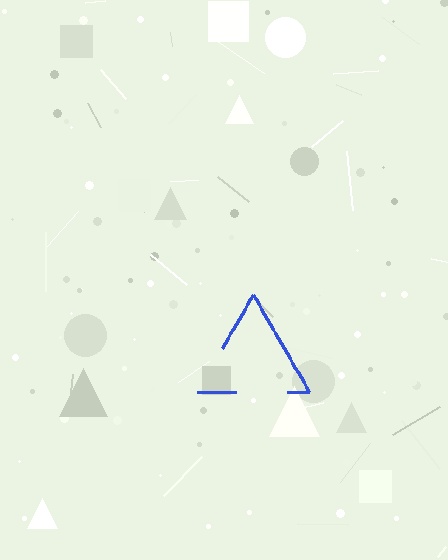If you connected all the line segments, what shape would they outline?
They would outline a triangle.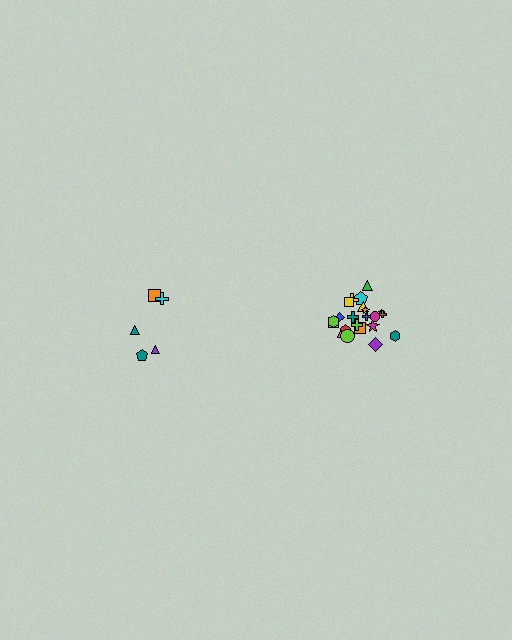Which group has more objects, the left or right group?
The right group.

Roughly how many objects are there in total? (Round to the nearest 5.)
Roughly 25 objects in total.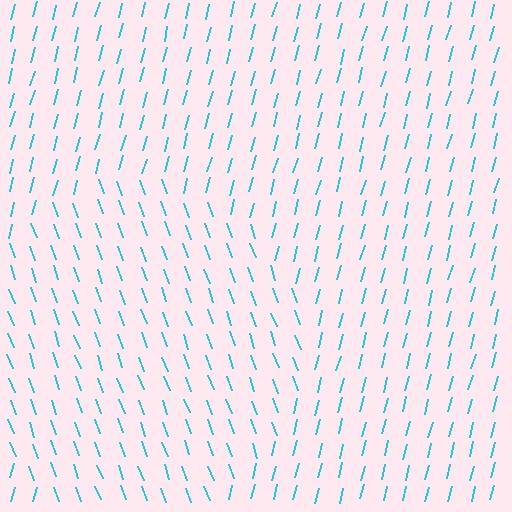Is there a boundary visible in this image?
Yes, there is a texture boundary formed by a change in line orientation.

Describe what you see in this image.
The image is filled with small cyan line segments. A circle region in the image has lines oriented differently from the surrounding lines, creating a visible texture boundary.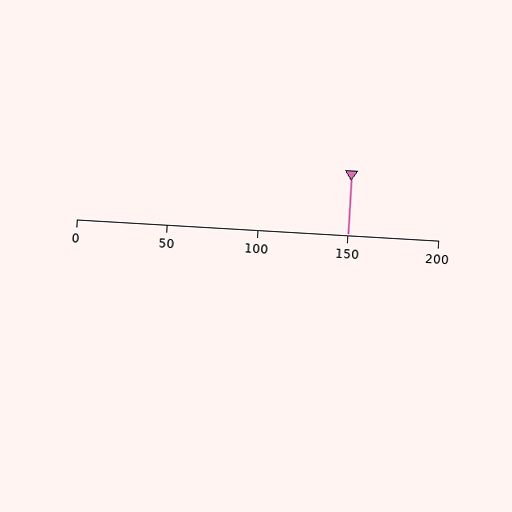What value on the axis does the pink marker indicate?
The marker indicates approximately 150.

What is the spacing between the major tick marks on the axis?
The major ticks are spaced 50 apart.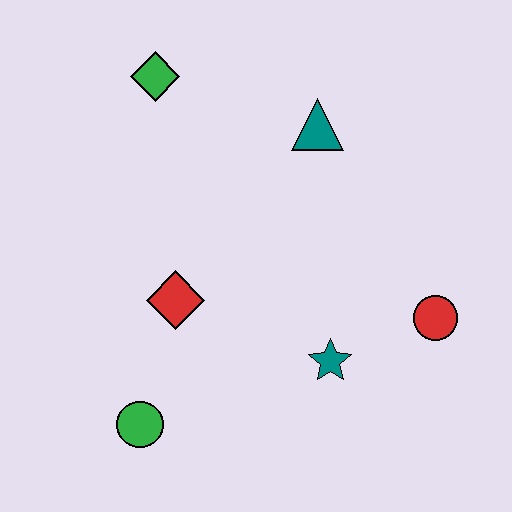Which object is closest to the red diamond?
The green circle is closest to the red diamond.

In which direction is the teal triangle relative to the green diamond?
The teal triangle is to the right of the green diamond.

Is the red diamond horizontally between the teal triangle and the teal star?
No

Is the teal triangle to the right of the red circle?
No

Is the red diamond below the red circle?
No